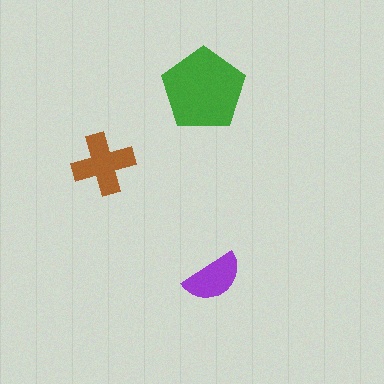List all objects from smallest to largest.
The purple semicircle, the brown cross, the green pentagon.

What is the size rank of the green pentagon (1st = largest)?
1st.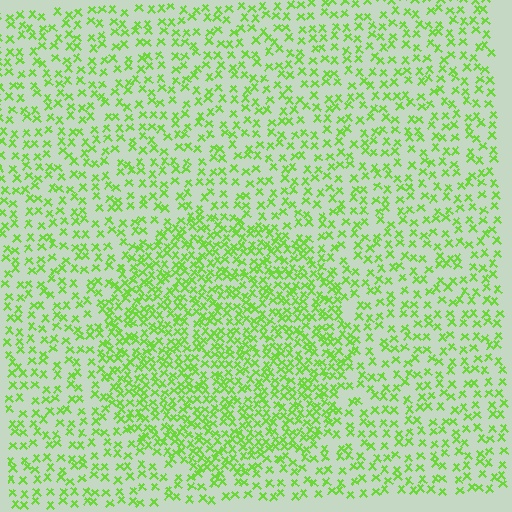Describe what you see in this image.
The image contains small lime elements arranged at two different densities. A circle-shaped region is visible where the elements are more densely packed than the surrounding area.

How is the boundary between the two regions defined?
The boundary is defined by a change in element density (approximately 1.9x ratio). All elements are the same color, size, and shape.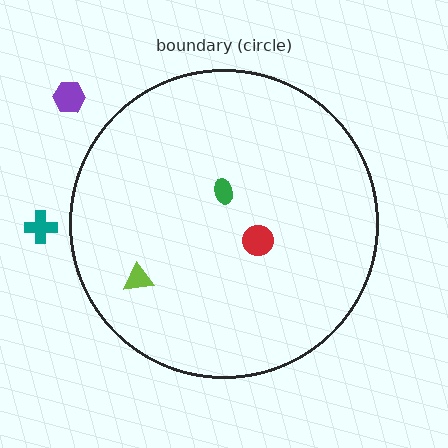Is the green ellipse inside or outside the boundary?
Inside.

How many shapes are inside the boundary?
3 inside, 2 outside.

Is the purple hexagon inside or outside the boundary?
Outside.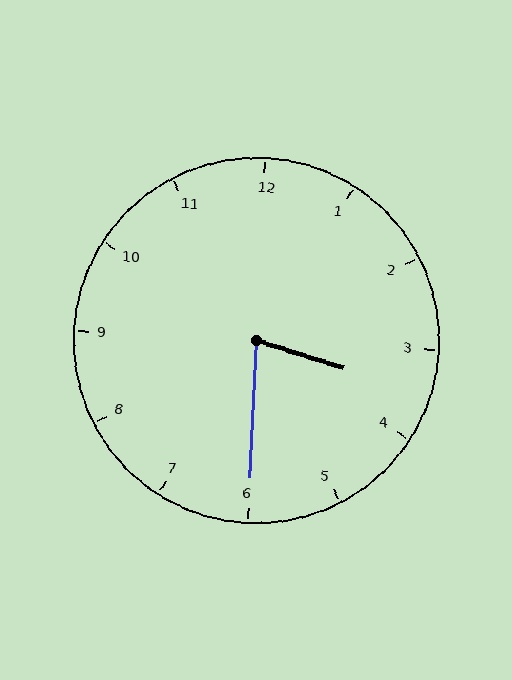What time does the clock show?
3:30.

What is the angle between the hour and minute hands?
Approximately 75 degrees.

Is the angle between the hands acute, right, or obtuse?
It is acute.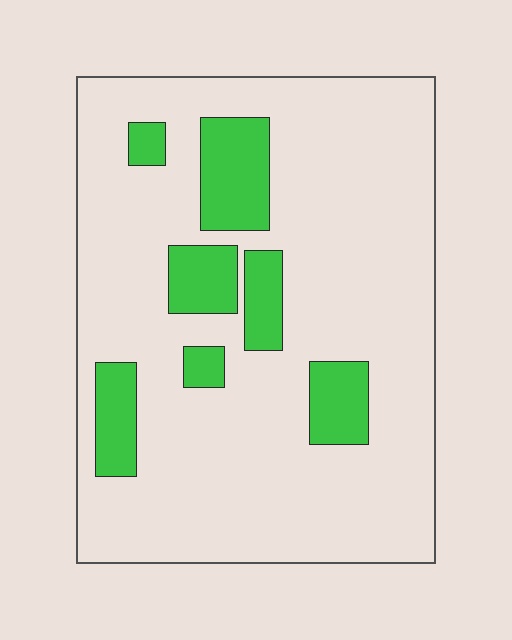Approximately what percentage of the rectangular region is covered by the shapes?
Approximately 15%.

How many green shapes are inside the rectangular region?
7.